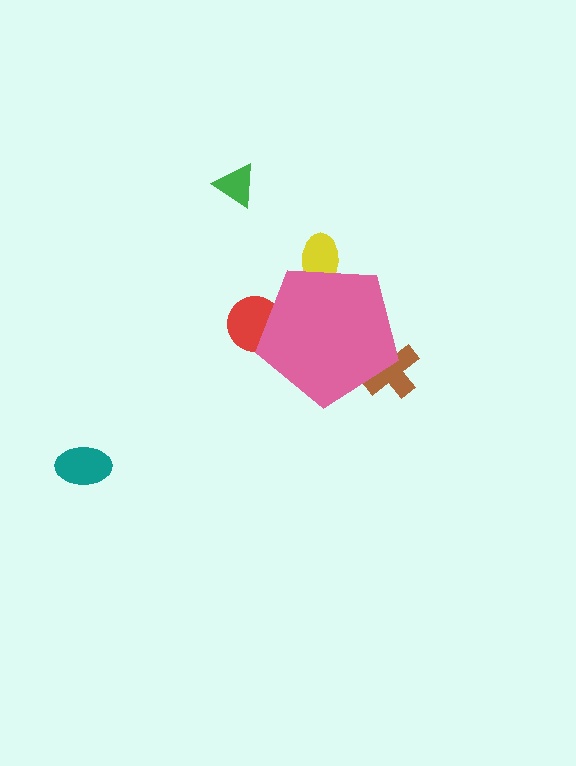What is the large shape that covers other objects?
A pink pentagon.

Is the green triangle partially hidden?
No, the green triangle is fully visible.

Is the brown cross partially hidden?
Yes, the brown cross is partially hidden behind the pink pentagon.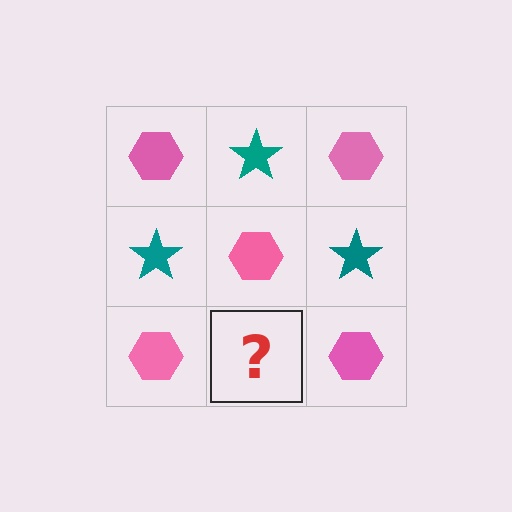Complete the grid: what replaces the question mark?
The question mark should be replaced with a teal star.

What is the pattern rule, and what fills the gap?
The rule is that it alternates pink hexagon and teal star in a checkerboard pattern. The gap should be filled with a teal star.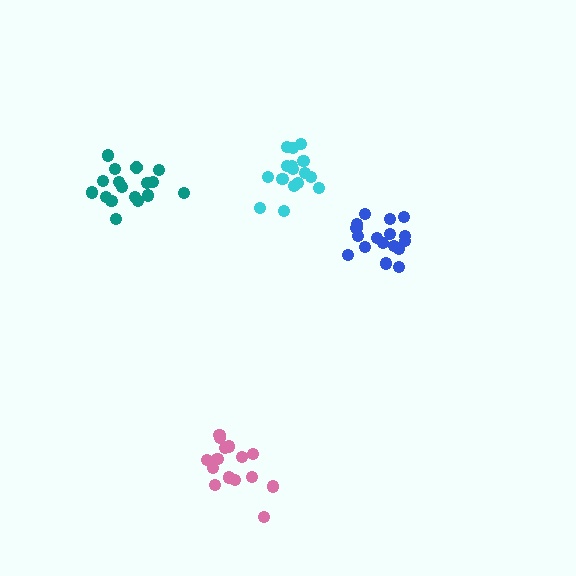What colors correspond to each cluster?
The clusters are colored: pink, blue, teal, cyan.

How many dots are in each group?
Group 1: 15 dots, Group 2: 18 dots, Group 3: 17 dots, Group 4: 16 dots (66 total).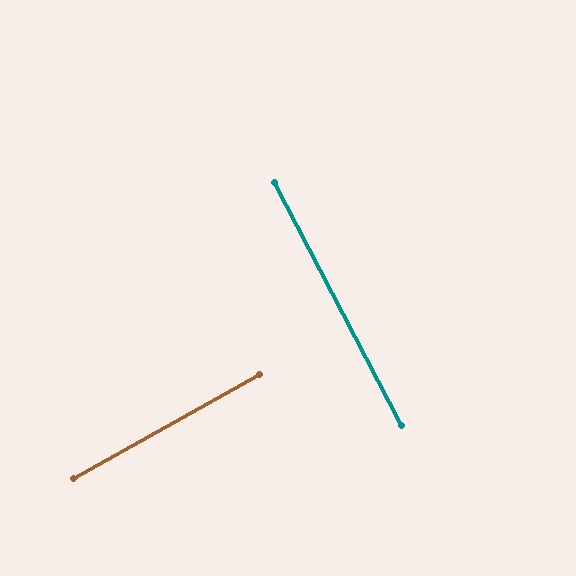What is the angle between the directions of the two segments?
Approximately 88 degrees.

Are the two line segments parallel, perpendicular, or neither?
Perpendicular — they meet at approximately 88°.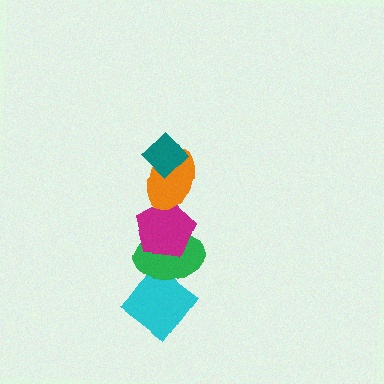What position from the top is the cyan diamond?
The cyan diamond is 5th from the top.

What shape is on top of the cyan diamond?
The green ellipse is on top of the cyan diamond.